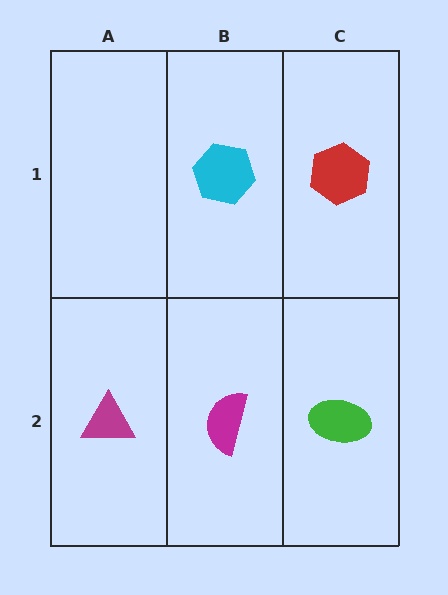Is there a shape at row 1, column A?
No, that cell is empty.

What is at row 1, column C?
A red hexagon.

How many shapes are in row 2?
3 shapes.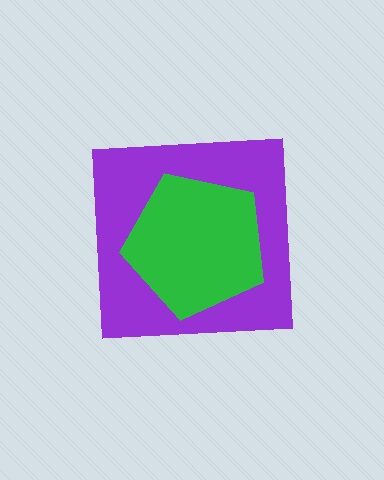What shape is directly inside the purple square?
The green pentagon.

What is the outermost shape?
The purple square.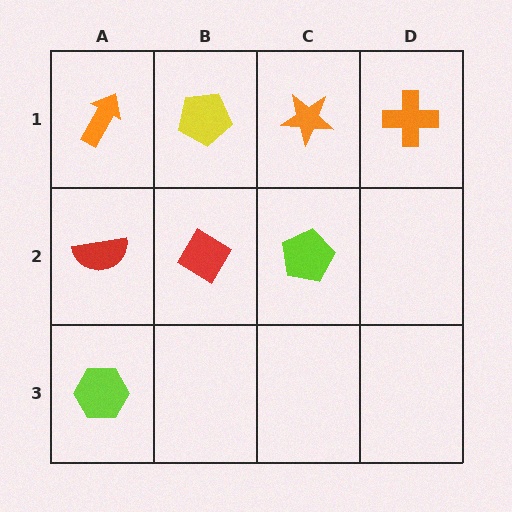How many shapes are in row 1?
4 shapes.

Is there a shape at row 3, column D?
No, that cell is empty.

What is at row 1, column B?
A yellow pentagon.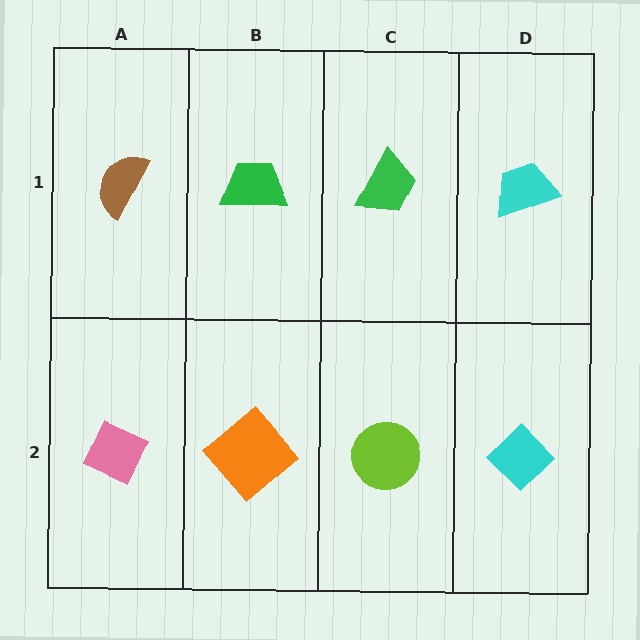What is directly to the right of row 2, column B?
A lime circle.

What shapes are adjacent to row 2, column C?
A green trapezoid (row 1, column C), an orange diamond (row 2, column B), a cyan diamond (row 2, column D).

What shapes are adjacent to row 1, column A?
A pink diamond (row 2, column A), a green trapezoid (row 1, column B).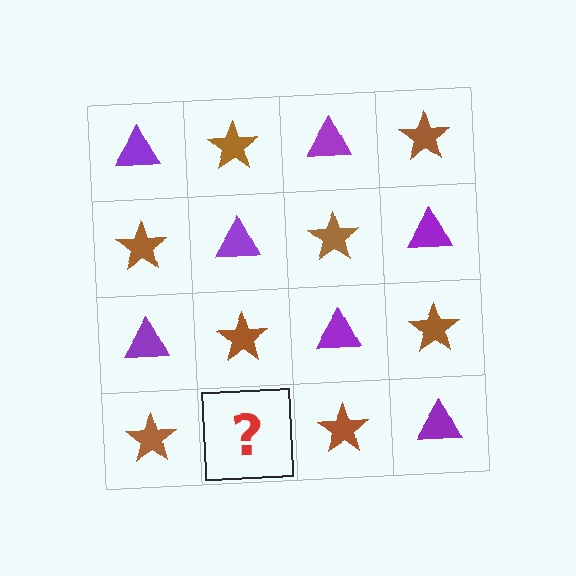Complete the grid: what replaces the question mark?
The question mark should be replaced with a purple triangle.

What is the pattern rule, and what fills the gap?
The rule is that it alternates purple triangle and brown star in a checkerboard pattern. The gap should be filled with a purple triangle.